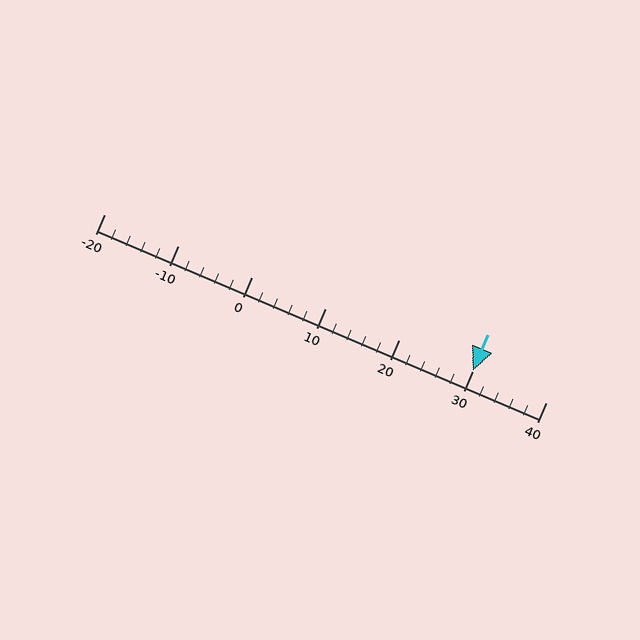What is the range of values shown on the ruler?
The ruler shows values from -20 to 40.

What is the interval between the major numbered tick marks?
The major tick marks are spaced 10 units apart.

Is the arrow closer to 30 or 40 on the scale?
The arrow is closer to 30.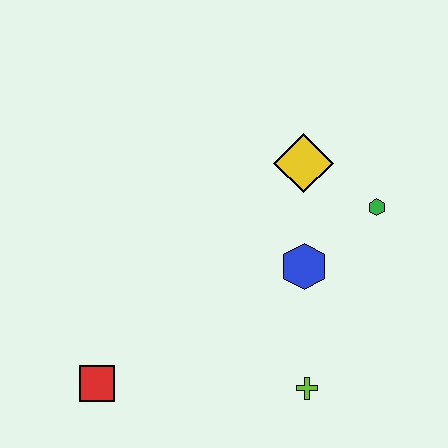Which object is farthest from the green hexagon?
The red square is farthest from the green hexagon.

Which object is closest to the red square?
The lime cross is closest to the red square.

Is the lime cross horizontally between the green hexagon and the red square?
Yes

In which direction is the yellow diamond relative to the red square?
The yellow diamond is above the red square.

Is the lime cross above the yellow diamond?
No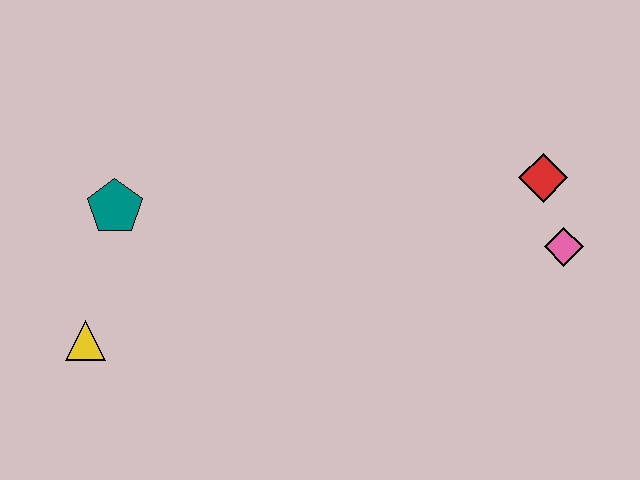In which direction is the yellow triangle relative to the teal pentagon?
The yellow triangle is below the teal pentagon.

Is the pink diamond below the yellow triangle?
No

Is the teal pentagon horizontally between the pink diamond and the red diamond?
No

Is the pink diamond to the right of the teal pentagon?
Yes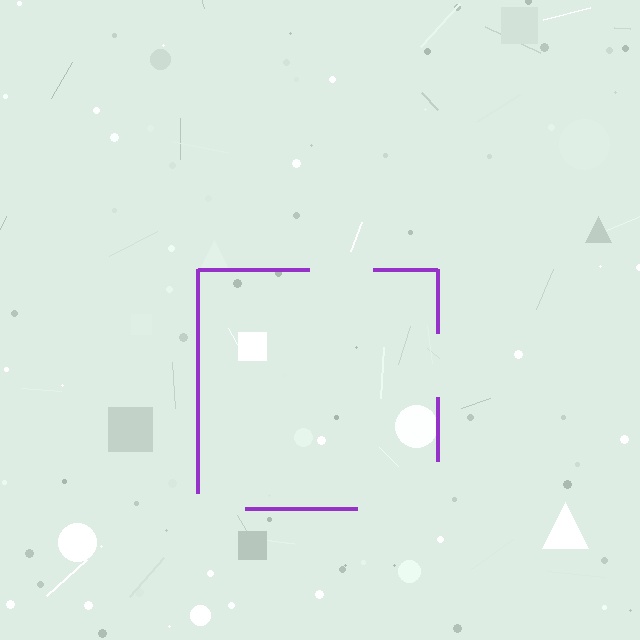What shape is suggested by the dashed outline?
The dashed outline suggests a square.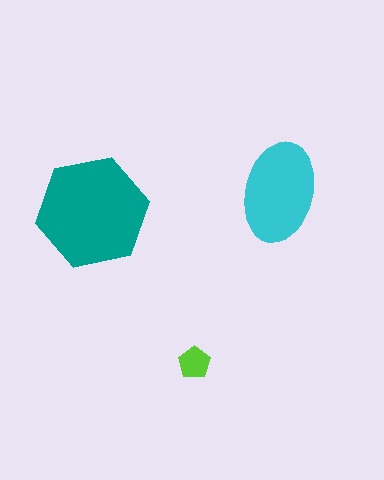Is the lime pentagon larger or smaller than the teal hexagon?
Smaller.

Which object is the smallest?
The lime pentagon.